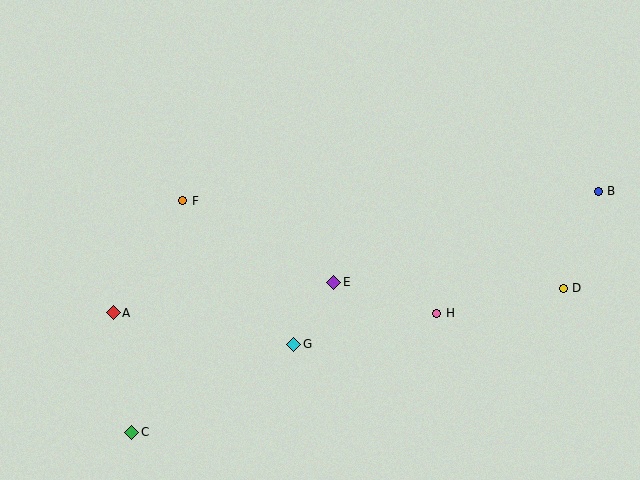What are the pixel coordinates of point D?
Point D is at (563, 288).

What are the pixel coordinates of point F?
Point F is at (183, 201).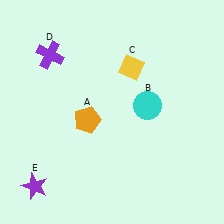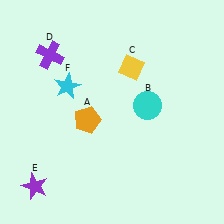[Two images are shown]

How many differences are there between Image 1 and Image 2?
There is 1 difference between the two images.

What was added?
A cyan star (F) was added in Image 2.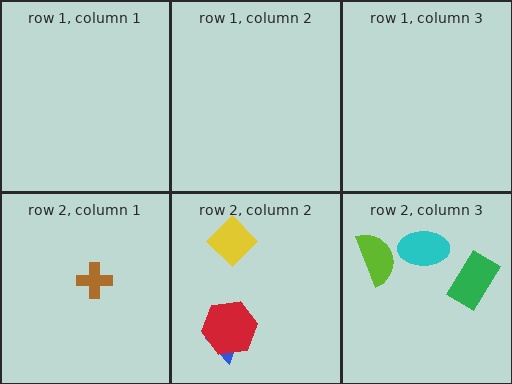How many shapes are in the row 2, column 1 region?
1.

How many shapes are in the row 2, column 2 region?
3.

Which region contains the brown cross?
The row 2, column 1 region.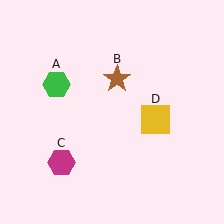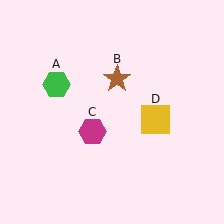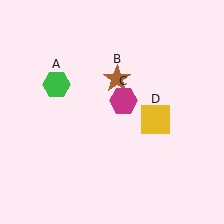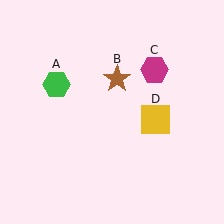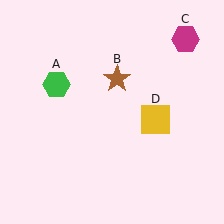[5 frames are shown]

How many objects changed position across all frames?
1 object changed position: magenta hexagon (object C).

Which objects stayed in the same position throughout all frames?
Green hexagon (object A) and brown star (object B) and yellow square (object D) remained stationary.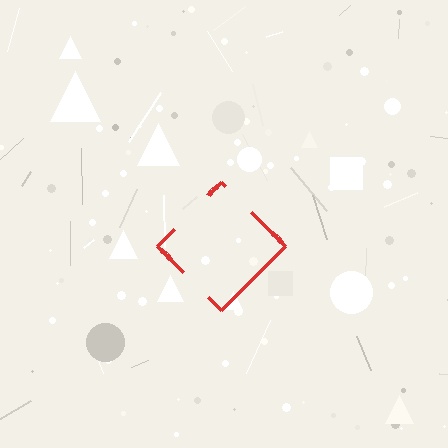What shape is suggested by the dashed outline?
The dashed outline suggests a diamond.